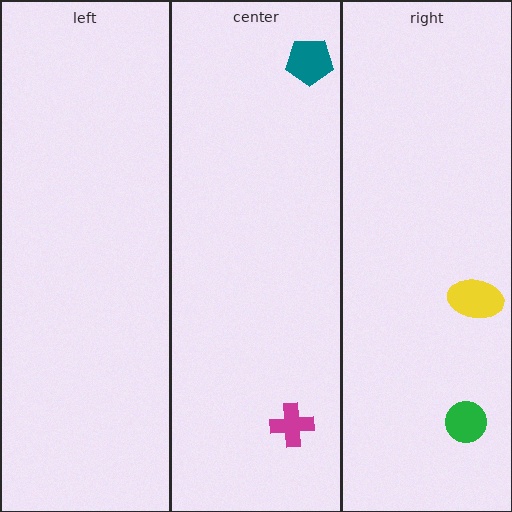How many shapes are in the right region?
2.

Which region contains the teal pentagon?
The center region.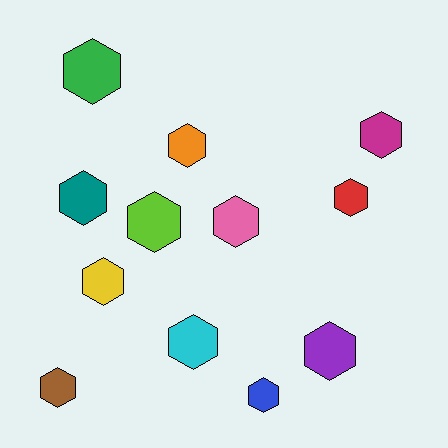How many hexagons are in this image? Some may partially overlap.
There are 12 hexagons.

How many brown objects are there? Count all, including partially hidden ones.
There is 1 brown object.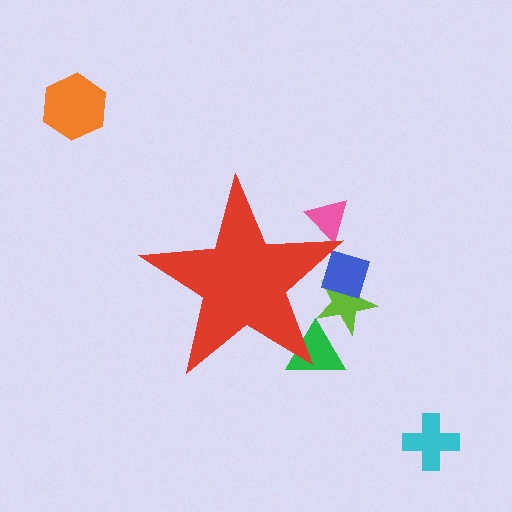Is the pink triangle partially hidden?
Yes, the pink triangle is partially hidden behind the red star.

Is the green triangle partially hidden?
Yes, the green triangle is partially hidden behind the red star.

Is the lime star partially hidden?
Yes, the lime star is partially hidden behind the red star.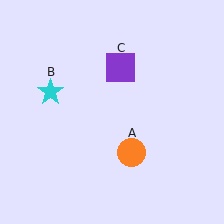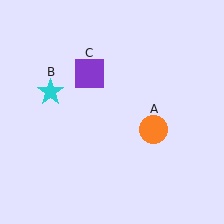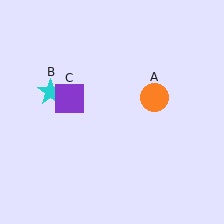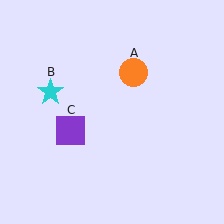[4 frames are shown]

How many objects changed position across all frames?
2 objects changed position: orange circle (object A), purple square (object C).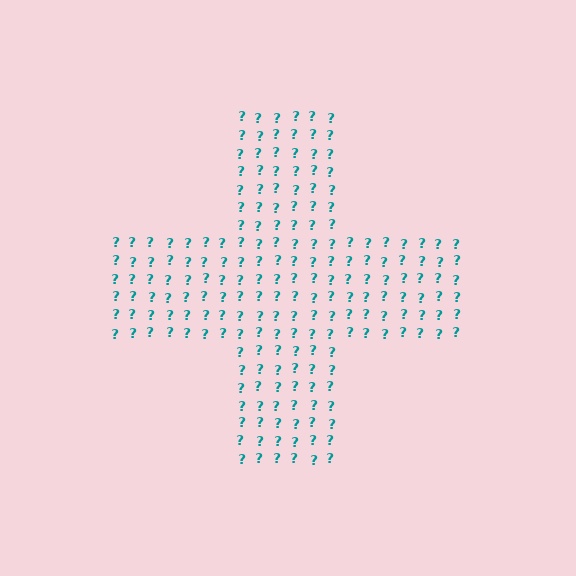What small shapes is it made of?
It is made of small question marks.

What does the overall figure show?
The overall figure shows a cross.